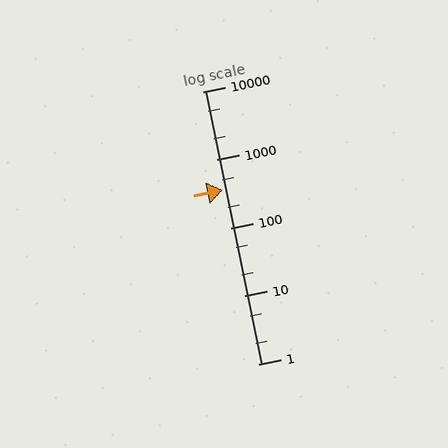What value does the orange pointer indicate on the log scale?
The pointer indicates approximately 360.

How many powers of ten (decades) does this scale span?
The scale spans 4 decades, from 1 to 10000.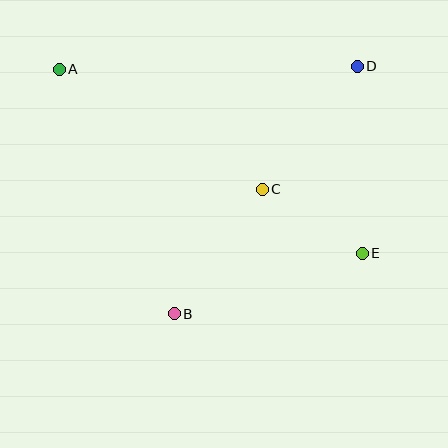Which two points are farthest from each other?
Points A and E are farthest from each other.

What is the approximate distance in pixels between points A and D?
The distance between A and D is approximately 298 pixels.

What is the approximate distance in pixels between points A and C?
The distance between A and C is approximately 236 pixels.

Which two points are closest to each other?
Points C and E are closest to each other.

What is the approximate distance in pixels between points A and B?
The distance between A and B is approximately 270 pixels.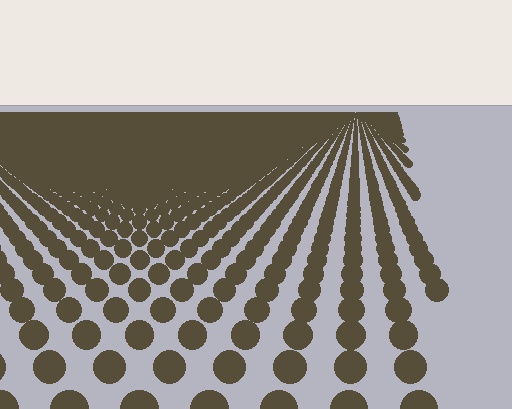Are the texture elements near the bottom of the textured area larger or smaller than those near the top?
Larger. Near the bottom, elements are closer to the viewer and appear at a bigger on-screen size.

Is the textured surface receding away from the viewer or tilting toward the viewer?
The surface is receding away from the viewer. Texture elements get smaller and denser toward the top.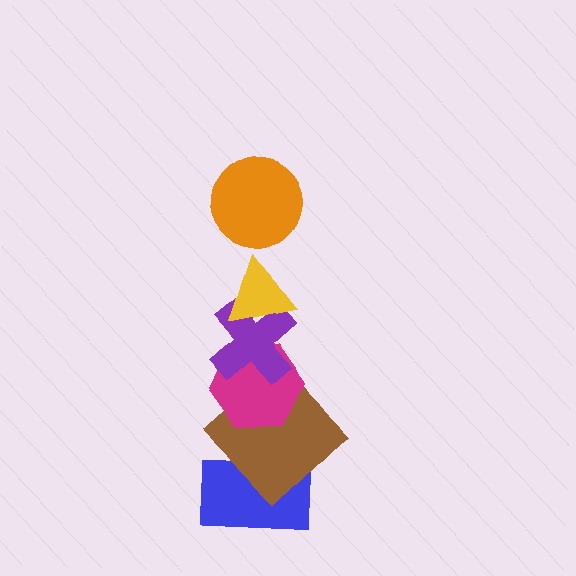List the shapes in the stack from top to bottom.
From top to bottom: the orange circle, the yellow triangle, the purple cross, the magenta hexagon, the brown diamond, the blue rectangle.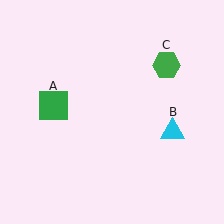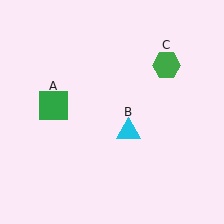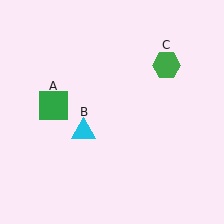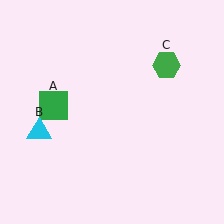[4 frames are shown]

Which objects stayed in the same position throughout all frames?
Green square (object A) and green hexagon (object C) remained stationary.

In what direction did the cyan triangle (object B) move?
The cyan triangle (object B) moved left.